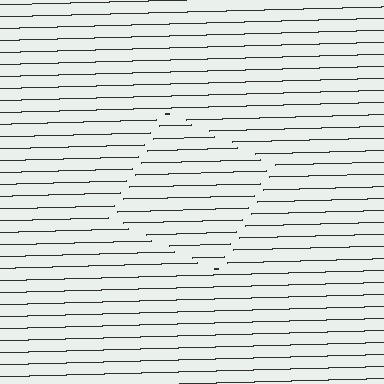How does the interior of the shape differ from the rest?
The interior of the shape contains the same grating, shifted by half a period — the contour is defined by the phase discontinuity where line-ends from the inner and outer gratings abut.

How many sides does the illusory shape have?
4 sides — the line-ends trace a square.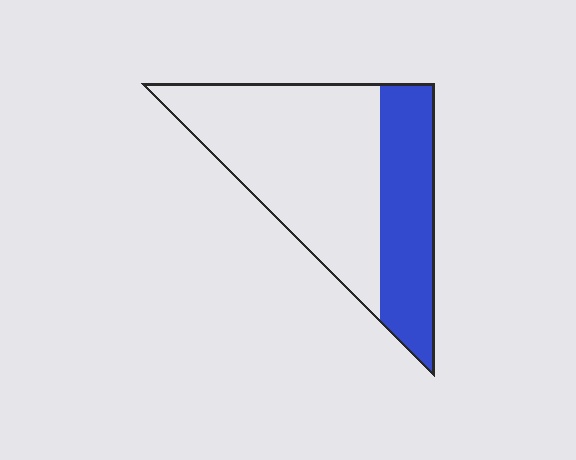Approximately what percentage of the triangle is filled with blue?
Approximately 35%.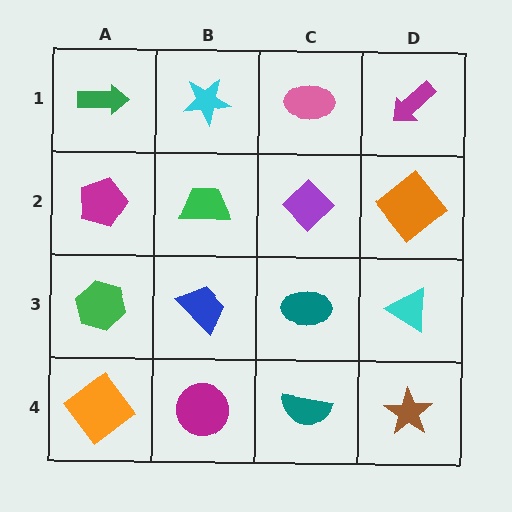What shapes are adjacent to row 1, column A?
A magenta pentagon (row 2, column A), a cyan star (row 1, column B).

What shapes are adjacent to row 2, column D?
A magenta arrow (row 1, column D), a cyan triangle (row 3, column D), a purple diamond (row 2, column C).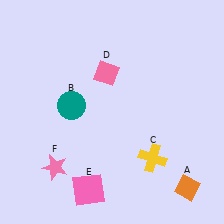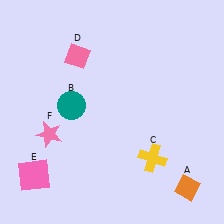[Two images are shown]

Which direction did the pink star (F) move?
The pink star (F) moved up.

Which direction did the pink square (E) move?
The pink square (E) moved left.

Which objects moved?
The objects that moved are: the pink diamond (D), the pink square (E), the pink star (F).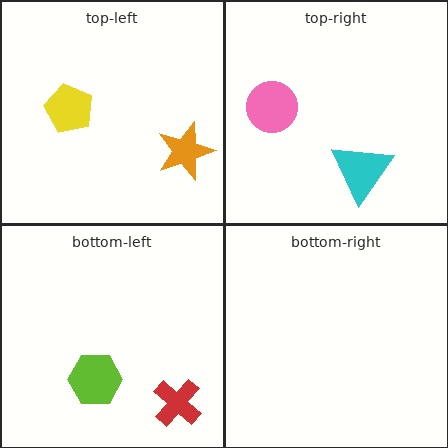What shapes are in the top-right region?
The cyan triangle, the pink circle.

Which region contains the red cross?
The bottom-left region.